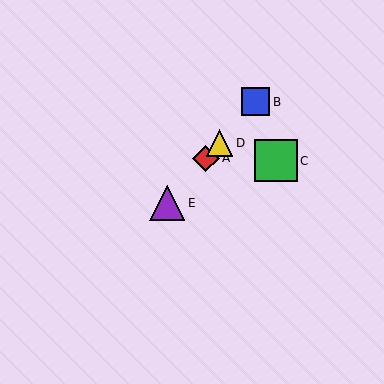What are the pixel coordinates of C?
Object C is at (276, 161).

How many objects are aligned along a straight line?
4 objects (A, B, D, E) are aligned along a straight line.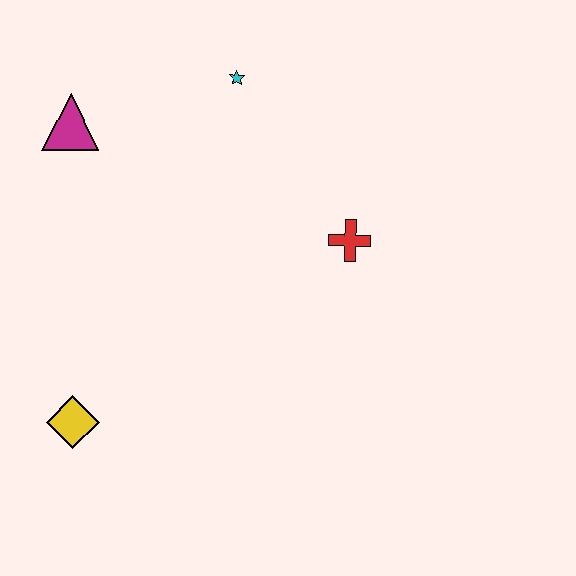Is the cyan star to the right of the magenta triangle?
Yes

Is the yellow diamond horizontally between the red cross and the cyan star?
No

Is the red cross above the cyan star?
No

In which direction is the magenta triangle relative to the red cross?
The magenta triangle is to the left of the red cross.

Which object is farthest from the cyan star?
The yellow diamond is farthest from the cyan star.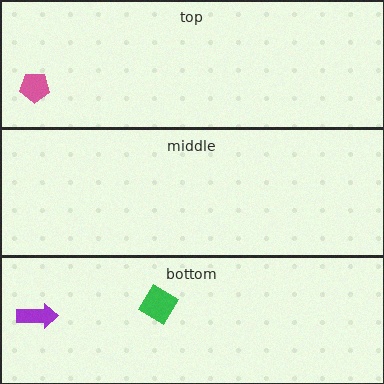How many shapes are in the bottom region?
2.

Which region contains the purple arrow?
The bottom region.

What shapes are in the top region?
The pink pentagon.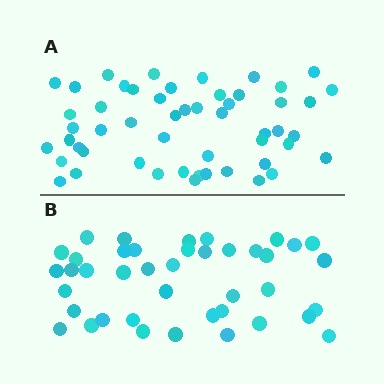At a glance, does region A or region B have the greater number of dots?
Region A (the top region) has more dots.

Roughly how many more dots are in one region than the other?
Region A has roughly 12 or so more dots than region B.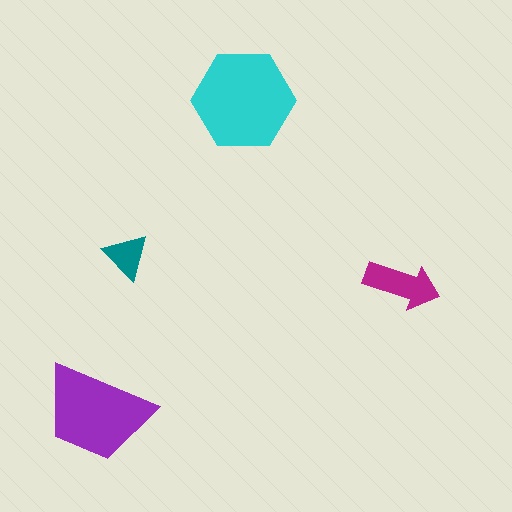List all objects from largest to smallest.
The cyan hexagon, the purple trapezoid, the magenta arrow, the teal triangle.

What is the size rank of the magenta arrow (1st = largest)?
3rd.